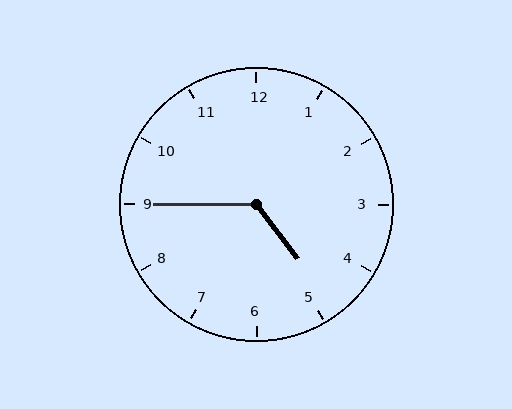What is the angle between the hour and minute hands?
Approximately 128 degrees.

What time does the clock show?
4:45.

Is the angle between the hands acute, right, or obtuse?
It is obtuse.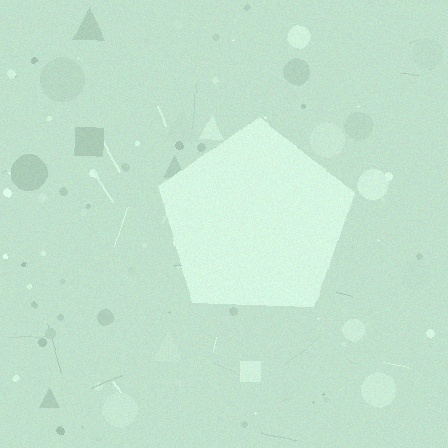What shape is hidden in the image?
A pentagon is hidden in the image.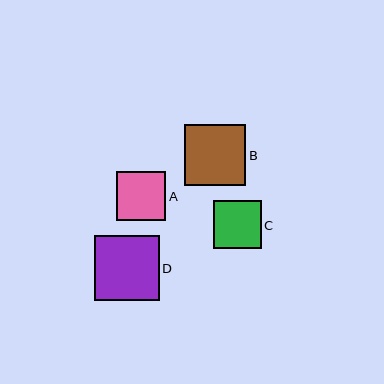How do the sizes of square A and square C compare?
Square A and square C are approximately the same size.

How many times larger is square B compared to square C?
Square B is approximately 1.3 times the size of square C.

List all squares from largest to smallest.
From largest to smallest: D, B, A, C.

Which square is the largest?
Square D is the largest with a size of approximately 65 pixels.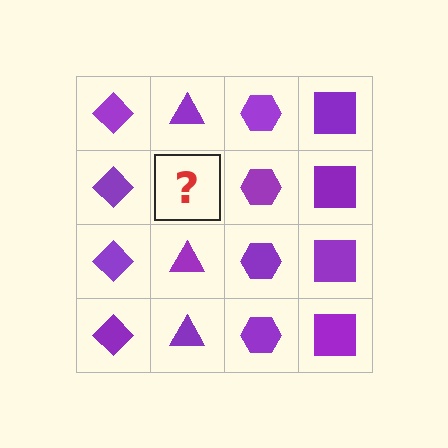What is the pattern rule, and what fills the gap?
The rule is that each column has a consistent shape. The gap should be filled with a purple triangle.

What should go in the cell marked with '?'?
The missing cell should contain a purple triangle.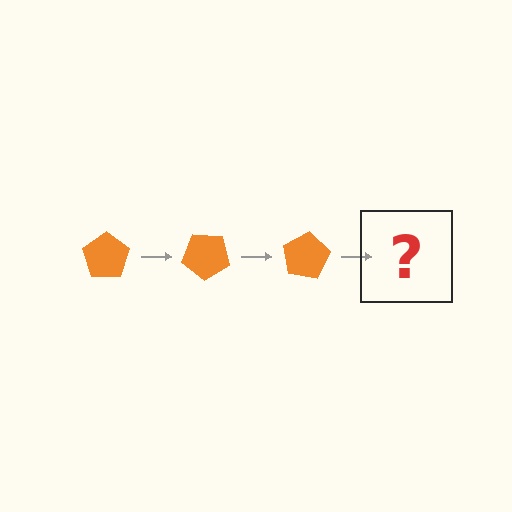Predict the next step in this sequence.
The next step is an orange pentagon rotated 120 degrees.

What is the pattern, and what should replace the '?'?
The pattern is that the pentagon rotates 40 degrees each step. The '?' should be an orange pentagon rotated 120 degrees.